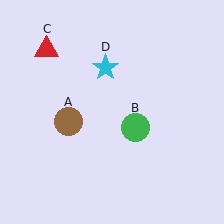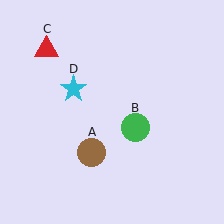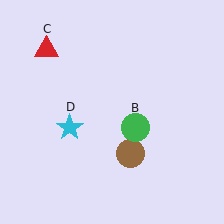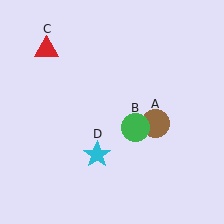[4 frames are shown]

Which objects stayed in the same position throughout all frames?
Green circle (object B) and red triangle (object C) remained stationary.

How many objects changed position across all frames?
2 objects changed position: brown circle (object A), cyan star (object D).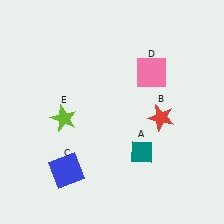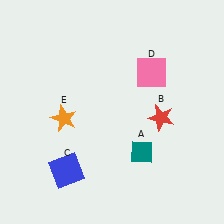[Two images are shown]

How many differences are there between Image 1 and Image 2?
There is 1 difference between the two images.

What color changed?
The star (E) changed from lime in Image 1 to orange in Image 2.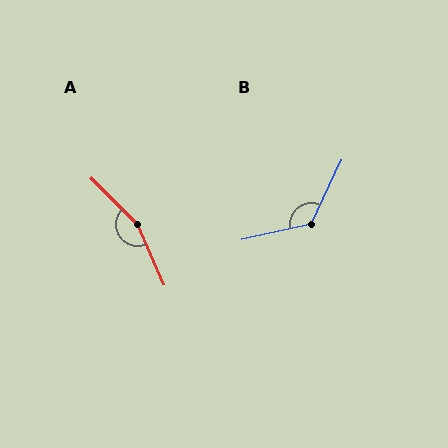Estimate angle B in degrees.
Approximately 127 degrees.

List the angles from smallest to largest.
B (127°), A (158°).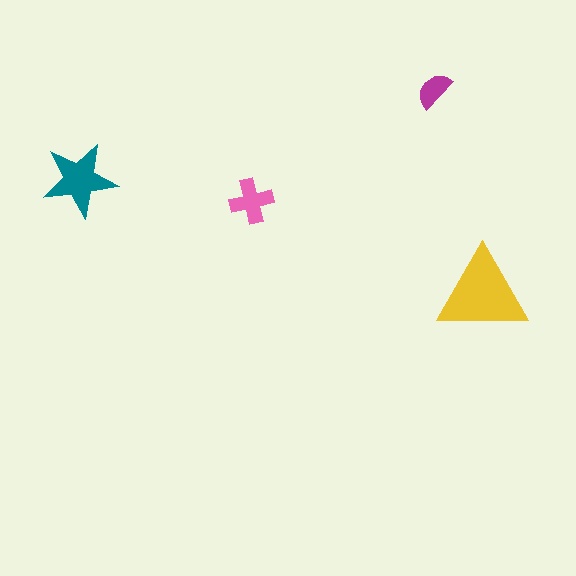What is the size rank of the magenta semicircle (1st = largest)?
4th.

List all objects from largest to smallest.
The yellow triangle, the teal star, the pink cross, the magenta semicircle.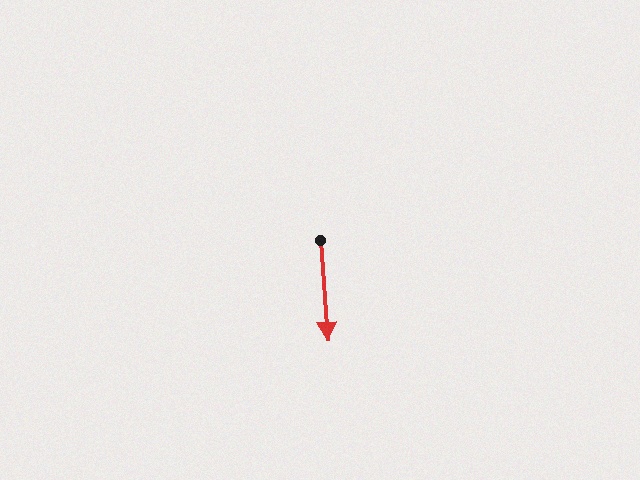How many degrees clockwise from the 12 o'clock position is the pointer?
Approximately 175 degrees.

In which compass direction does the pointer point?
South.